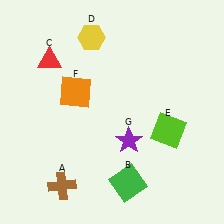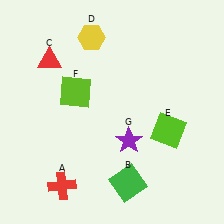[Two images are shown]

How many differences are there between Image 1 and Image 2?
There are 2 differences between the two images.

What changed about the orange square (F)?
In Image 1, F is orange. In Image 2, it changed to lime.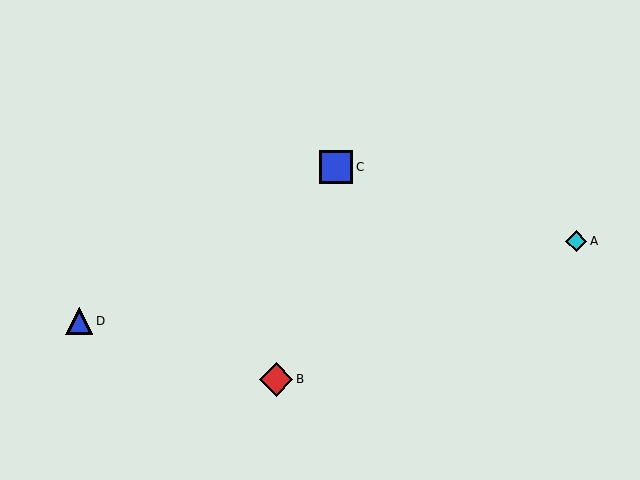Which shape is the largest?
The red diamond (labeled B) is the largest.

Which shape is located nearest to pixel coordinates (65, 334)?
The blue triangle (labeled D) at (79, 321) is nearest to that location.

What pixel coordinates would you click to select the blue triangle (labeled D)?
Click at (79, 321) to select the blue triangle D.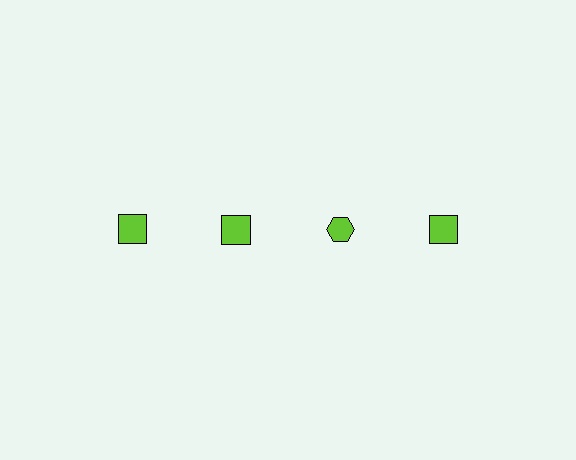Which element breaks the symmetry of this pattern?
The lime hexagon in the top row, center column breaks the symmetry. All other shapes are lime squares.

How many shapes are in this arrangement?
There are 4 shapes arranged in a grid pattern.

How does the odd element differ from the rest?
It has a different shape: hexagon instead of square.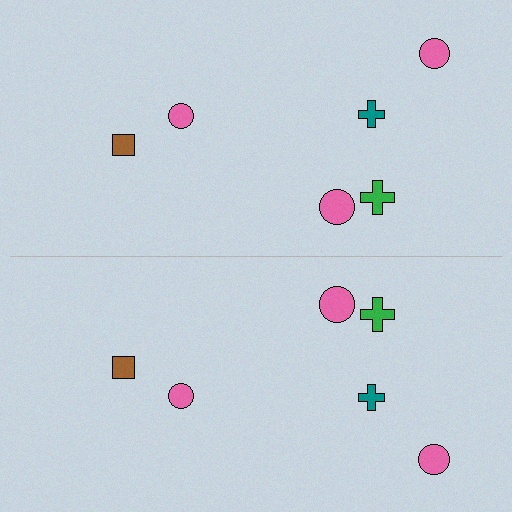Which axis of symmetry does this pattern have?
The pattern has a horizontal axis of symmetry running through the center of the image.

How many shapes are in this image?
There are 12 shapes in this image.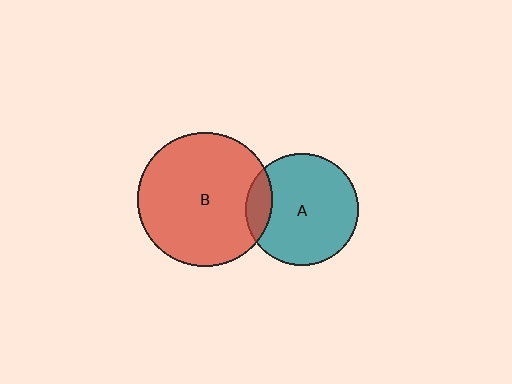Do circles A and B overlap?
Yes.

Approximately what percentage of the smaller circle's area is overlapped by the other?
Approximately 15%.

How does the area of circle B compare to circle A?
Approximately 1.4 times.